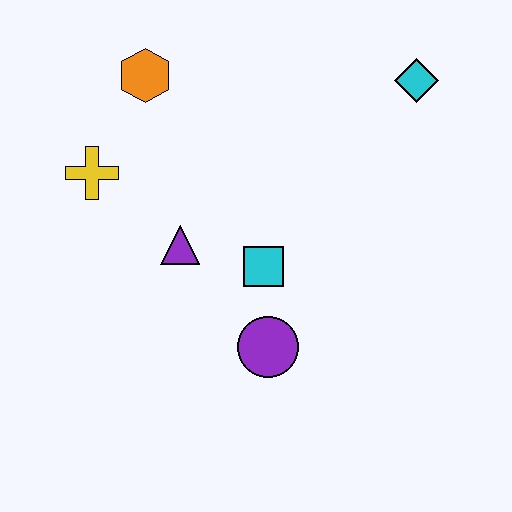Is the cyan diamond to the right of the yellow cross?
Yes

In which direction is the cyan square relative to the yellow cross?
The cyan square is to the right of the yellow cross.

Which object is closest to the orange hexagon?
The yellow cross is closest to the orange hexagon.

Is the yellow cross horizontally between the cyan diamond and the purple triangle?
No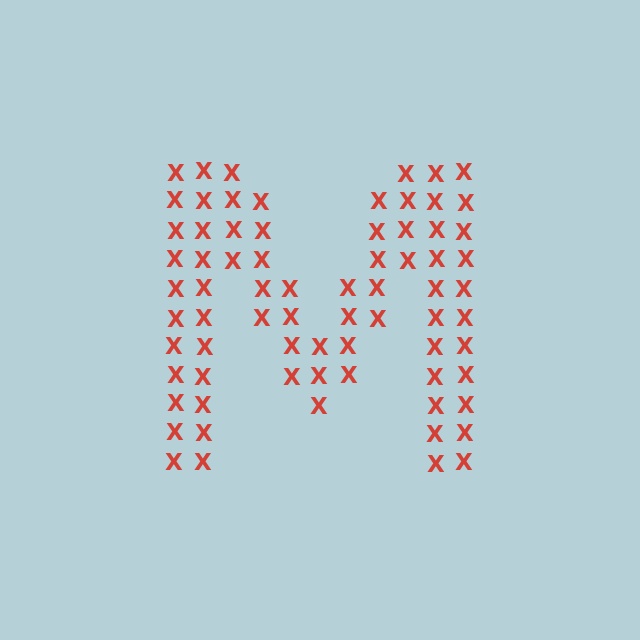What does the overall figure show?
The overall figure shows the letter M.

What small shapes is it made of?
It is made of small letter X's.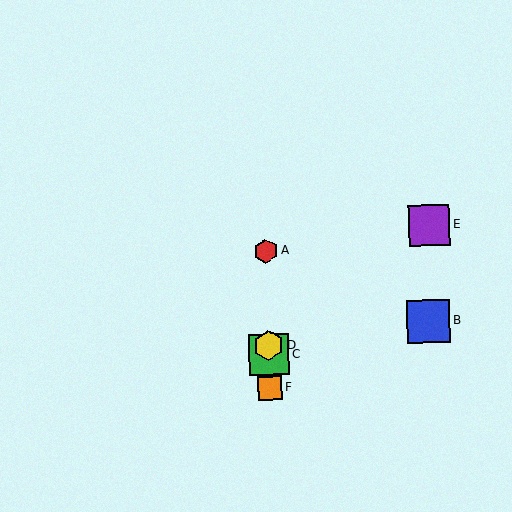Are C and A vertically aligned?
Yes, both are at x≈269.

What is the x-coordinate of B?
Object B is at x≈429.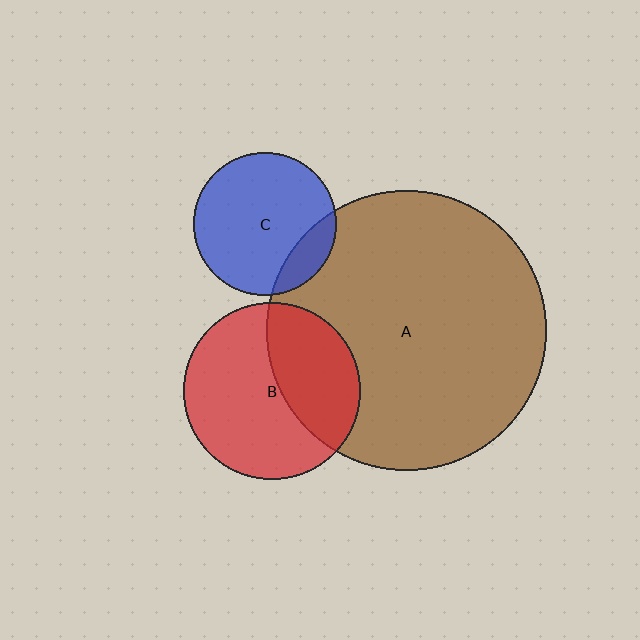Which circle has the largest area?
Circle A (brown).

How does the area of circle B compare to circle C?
Approximately 1.5 times.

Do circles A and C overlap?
Yes.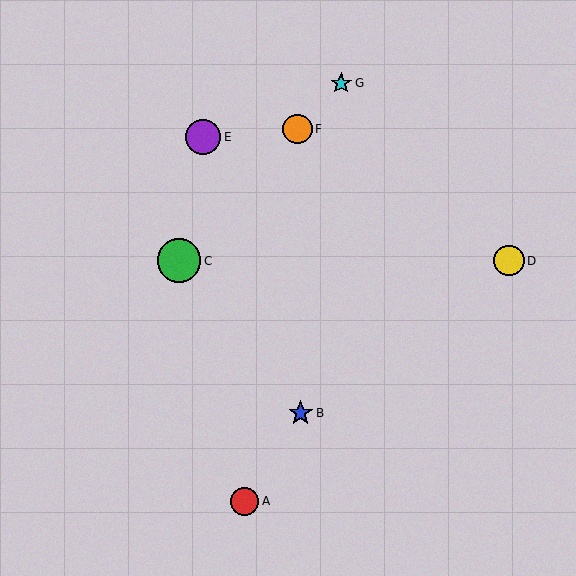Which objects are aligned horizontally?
Objects C, D are aligned horizontally.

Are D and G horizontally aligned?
No, D is at y≈261 and G is at y≈83.